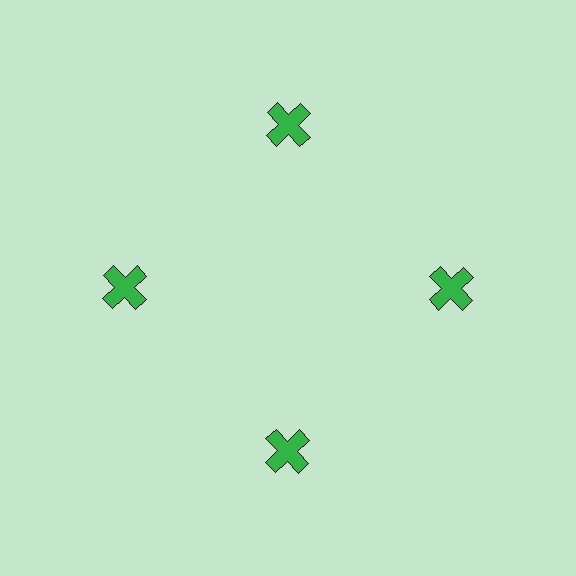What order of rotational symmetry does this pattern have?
This pattern has 4-fold rotational symmetry.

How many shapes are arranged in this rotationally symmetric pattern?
There are 4 shapes, arranged in 4 groups of 1.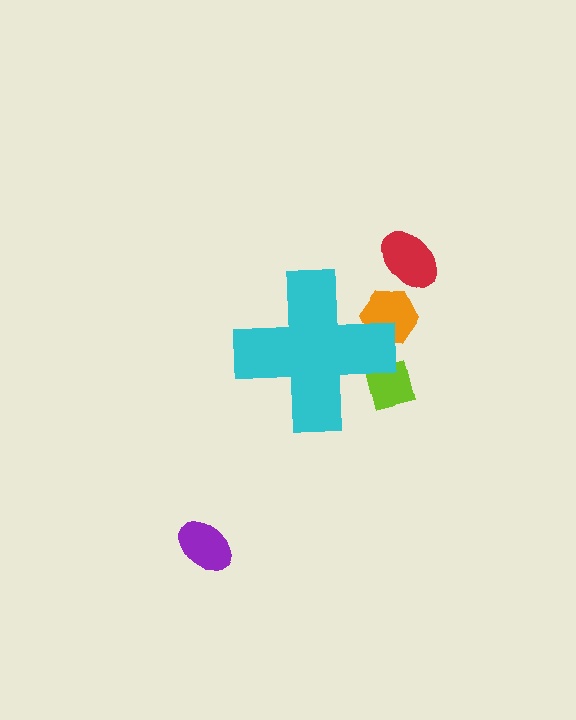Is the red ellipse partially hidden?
No, the red ellipse is fully visible.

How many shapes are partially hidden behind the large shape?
2 shapes are partially hidden.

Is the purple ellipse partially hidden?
No, the purple ellipse is fully visible.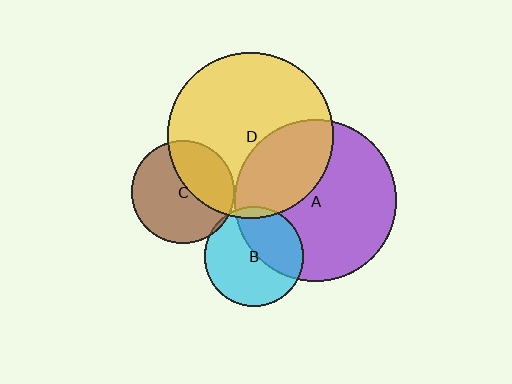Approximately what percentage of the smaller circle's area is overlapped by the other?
Approximately 5%.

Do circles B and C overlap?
Yes.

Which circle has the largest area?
Circle D (yellow).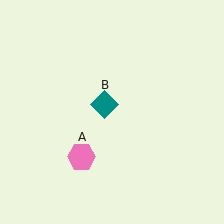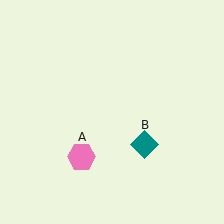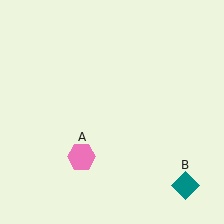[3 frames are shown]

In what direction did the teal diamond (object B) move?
The teal diamond (object B) moved down and to the right.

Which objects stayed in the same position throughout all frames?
Pink hexagon (object A) remained stationary.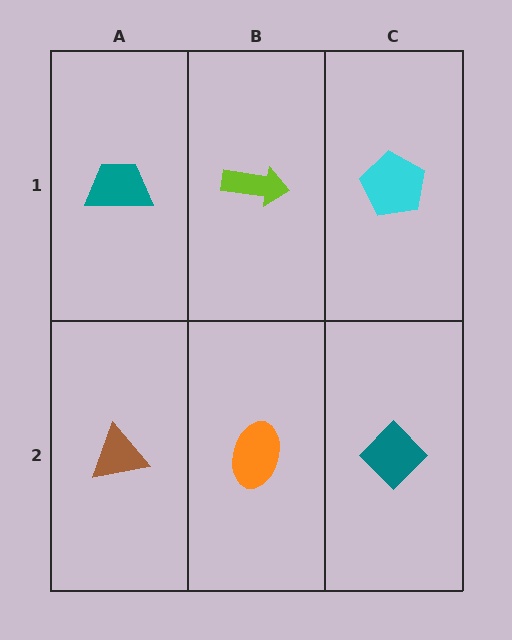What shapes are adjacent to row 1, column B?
An orange ellipse (row 2, column B), a teal trapezoid (row 1, column A), a cyan pentagon (row 1, column C).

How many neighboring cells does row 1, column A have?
2.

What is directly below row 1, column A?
A brown triangle.